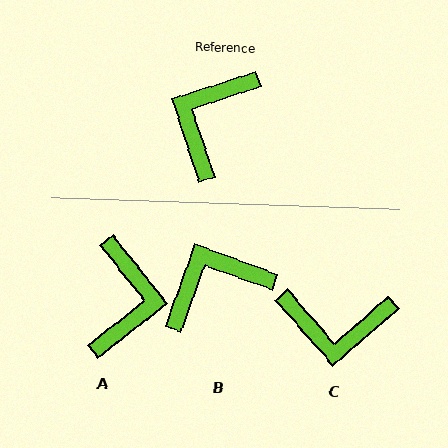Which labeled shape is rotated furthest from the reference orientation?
A, about 160 degrees away.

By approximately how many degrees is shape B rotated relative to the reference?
Approximately 38 degrees clockwise.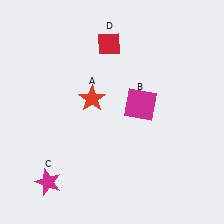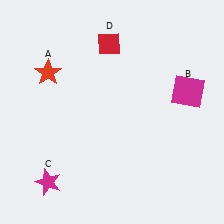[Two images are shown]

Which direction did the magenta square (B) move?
The magenta square (B) moved right.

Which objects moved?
The objects that moved are: the red star (A), the magenta square (B).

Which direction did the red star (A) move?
The red star (A) moved left.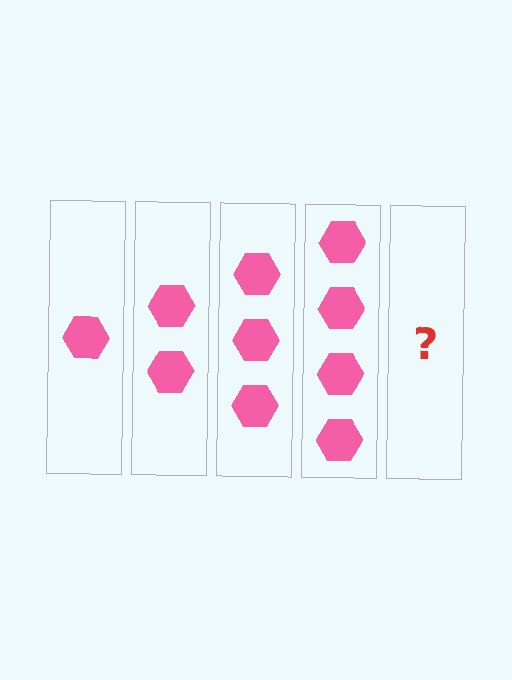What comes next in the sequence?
The next element should be 5 hexagons.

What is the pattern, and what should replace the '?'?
The pattern is that each step adds one more hexagon. The '?' should be 5 hexagons.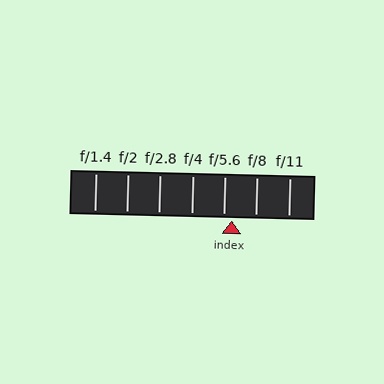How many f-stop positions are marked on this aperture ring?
There are 7 f-stop positions marked.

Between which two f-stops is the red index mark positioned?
The index mark is between f/5.6 and f/8.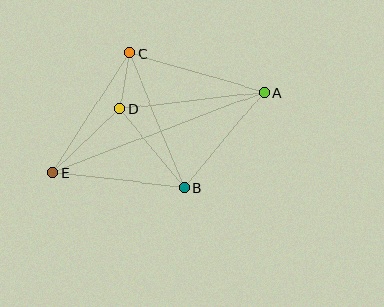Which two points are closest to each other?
Points C and D are closest to each other.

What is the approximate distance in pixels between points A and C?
The distance between A and C is approximately 140 pixels.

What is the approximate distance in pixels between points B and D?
The distance between B and D is approximately 101 pixels.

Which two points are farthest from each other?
Points A and E are farthest from each other.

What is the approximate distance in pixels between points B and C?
The distance between B and C is approximately 145 pixels.